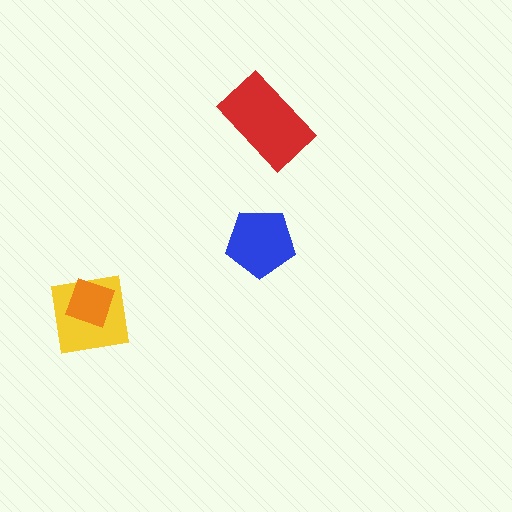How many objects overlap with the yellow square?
1 object overlaps with the yellow square.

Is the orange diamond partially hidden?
No, no other shape covers it.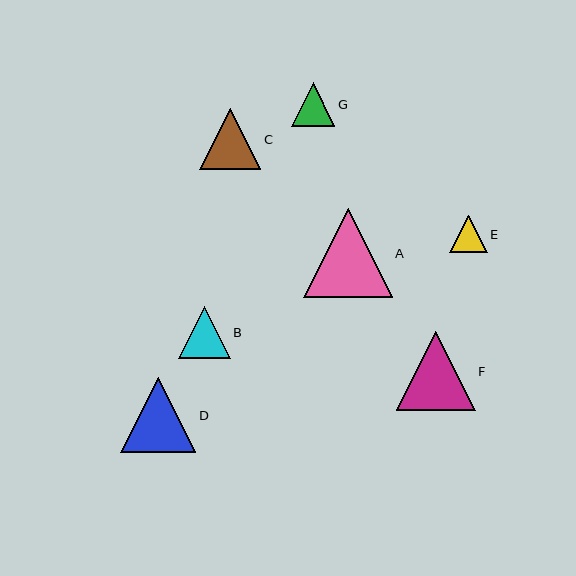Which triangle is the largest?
Triangle A is the largest with a size of approximately 88 pixels.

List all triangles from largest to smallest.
From largest to smallest: A, F, D, C, B, G, E.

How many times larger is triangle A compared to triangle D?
Triangle A is approximately 1.2 times the size of triangle D.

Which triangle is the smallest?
Triangle E is the smallest with a size of approximately 37 pixels.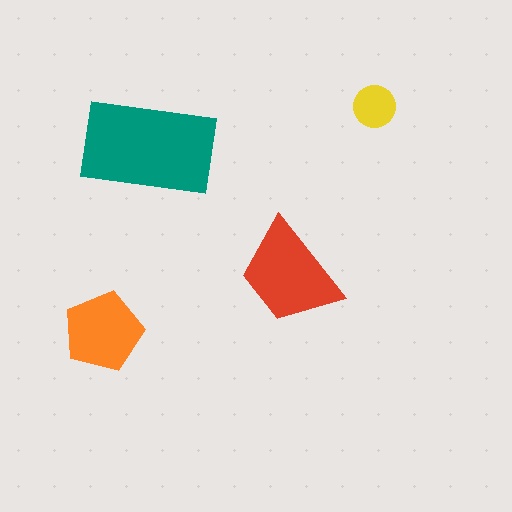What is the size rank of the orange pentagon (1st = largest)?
3rd.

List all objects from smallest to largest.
The yellow circle, the orange pentagon, the red trapezoid, the teal rectangle.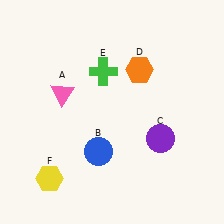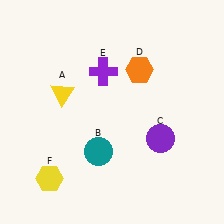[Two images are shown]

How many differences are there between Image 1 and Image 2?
There are 3 differences between the two images.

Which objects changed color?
A changed from pink to yellow. B changed from blue to teal. E changed from green to purple.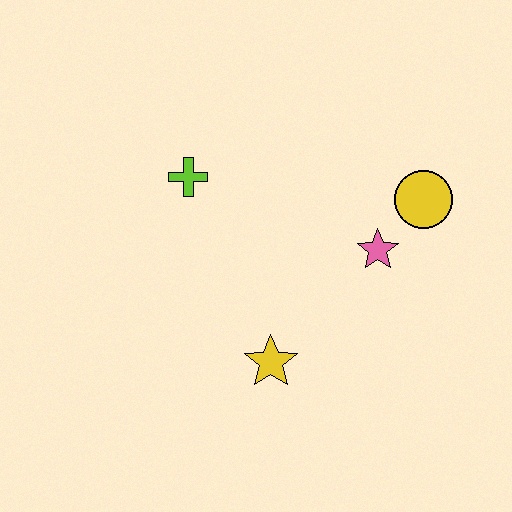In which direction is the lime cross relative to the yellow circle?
The lime cross is to the left of the yellow circle.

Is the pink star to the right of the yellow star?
Yes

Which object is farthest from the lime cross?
The yellow circle is farthest from the lime cross.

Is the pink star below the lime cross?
Yes